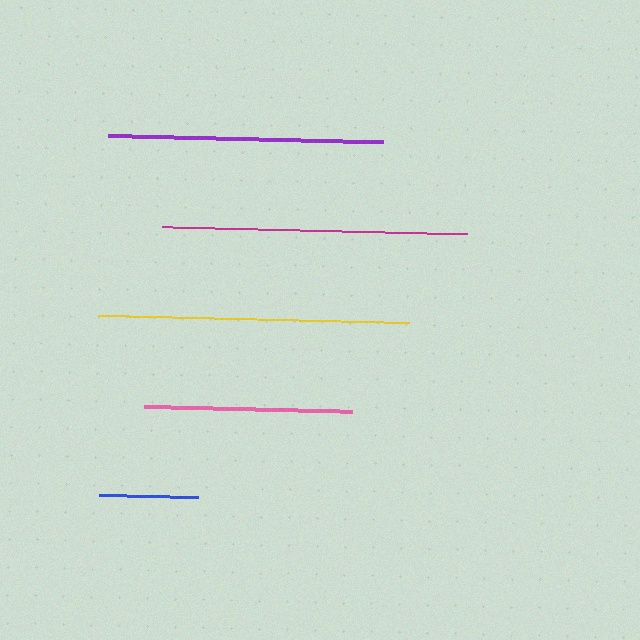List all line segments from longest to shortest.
From longest to shortest: yellow, magenta, purple, pink, blue.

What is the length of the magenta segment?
The magenta segment is approximately 304 pixels long.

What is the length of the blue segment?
The blue segment is approximately 99 pixels long.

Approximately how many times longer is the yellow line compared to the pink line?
The yellow line is approximately 1.5 times the length of the pink line.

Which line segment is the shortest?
The blue line is the shortest at approximately 99 pixels.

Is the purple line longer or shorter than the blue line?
The purple line is longer than the blue line.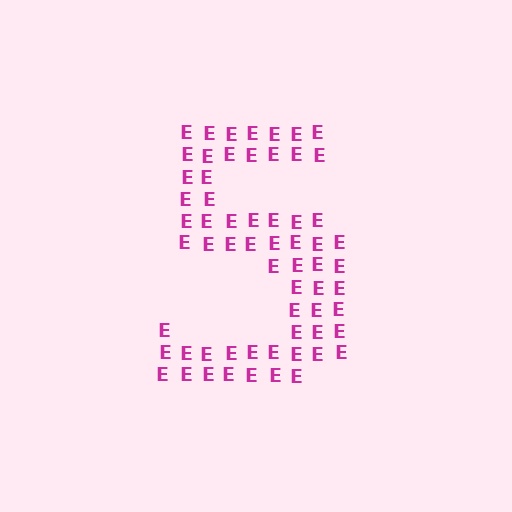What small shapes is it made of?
It is made of small letter E's.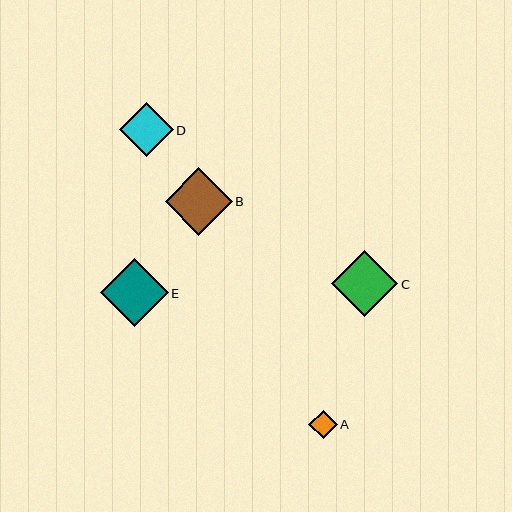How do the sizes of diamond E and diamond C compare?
Diamond E and diamond C are approximately the same size.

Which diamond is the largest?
Diamond E is the largest with a size of approximately 68 pixels.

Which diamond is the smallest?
Diamond A is the smallest with a size of approximately 28 pixels.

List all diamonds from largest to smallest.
From largest to smallest: E, B, C, D, A.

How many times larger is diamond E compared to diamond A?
Diamond E is approximately 2.4 times the size of diamond A.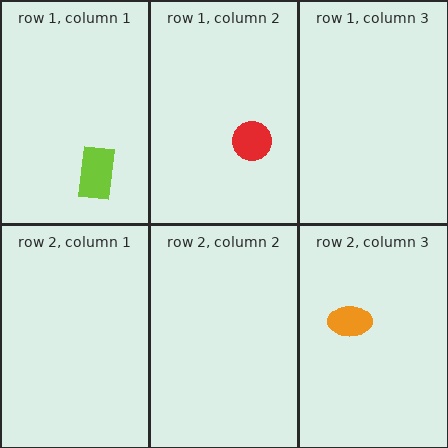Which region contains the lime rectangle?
The row 1, column 1 region.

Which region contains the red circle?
The row 1, column 2 region.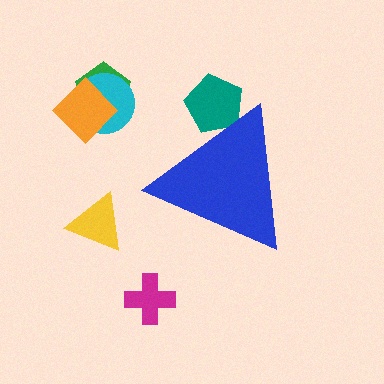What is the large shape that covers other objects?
A blue triangle.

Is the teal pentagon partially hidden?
Yes, the teal pentagon is partially hidden behind the blue triangle.